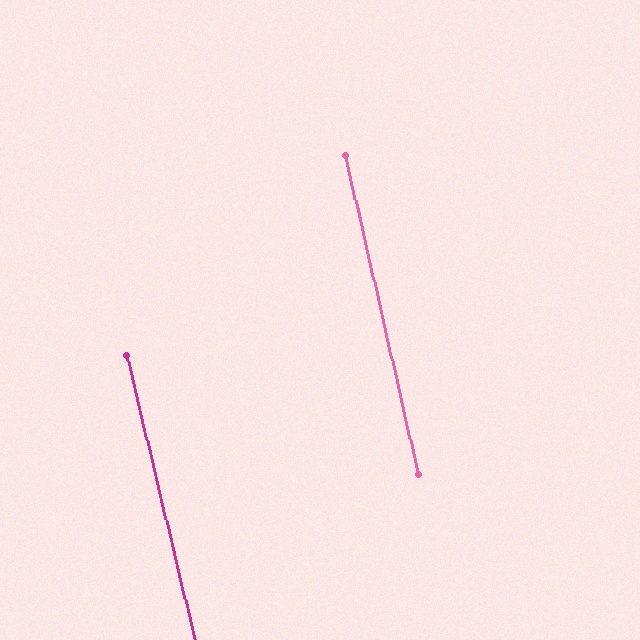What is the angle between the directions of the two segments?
Approximately 1 degree.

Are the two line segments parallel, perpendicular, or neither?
Parallel — their directions differ by only 0.7°.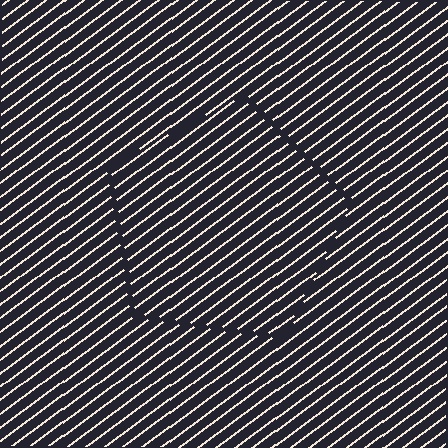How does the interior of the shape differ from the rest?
The interior of the shape contains the same grating, shifted by half a period — the contour is defined by the phase discontinuity where line-ends from the inner and outer gratings abut.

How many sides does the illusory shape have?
5 sides — the line-ends trace a pentagon.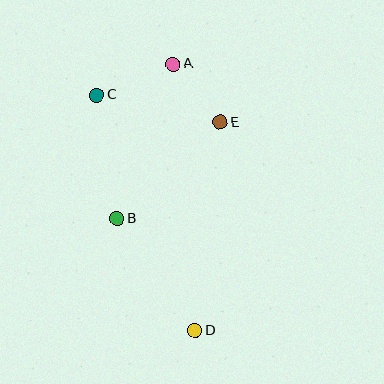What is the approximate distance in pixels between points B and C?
The distance between B and C is approximately 125 pixels.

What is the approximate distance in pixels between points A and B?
The distance between A and B is approximately 164 pixels.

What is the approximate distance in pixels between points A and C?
The distance between A and C is approximately 82 pixels.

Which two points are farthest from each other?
Points A and D are farthest from each other.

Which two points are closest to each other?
Points A and E are closest to each other.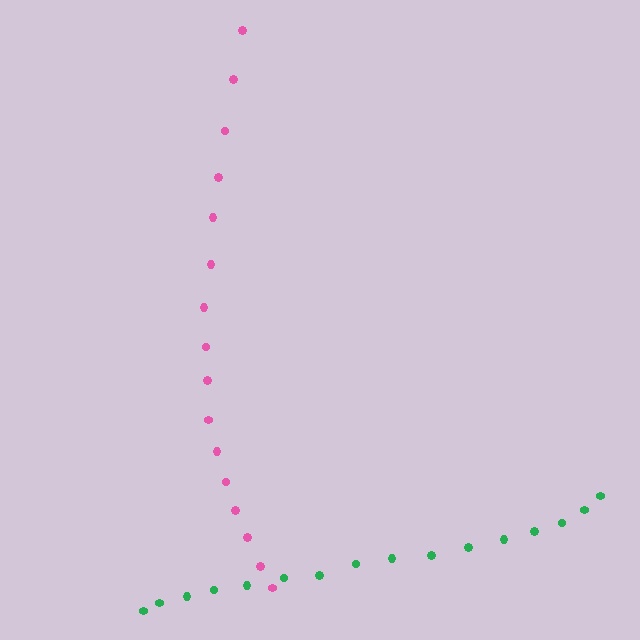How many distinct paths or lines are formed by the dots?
There are 2 distinct paths.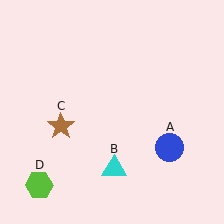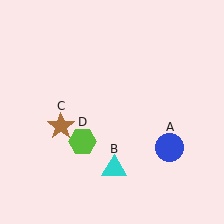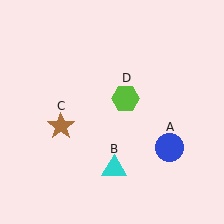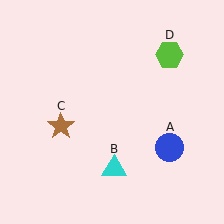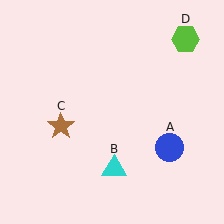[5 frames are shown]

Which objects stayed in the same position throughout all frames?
Blue circle (object A) and cyan triangle (object B) and brown star (object C) remained stationary.